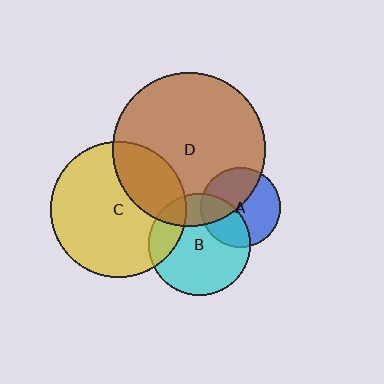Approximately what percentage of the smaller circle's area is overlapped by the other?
Approximately 35%.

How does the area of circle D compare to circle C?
Approximately 1.3 times.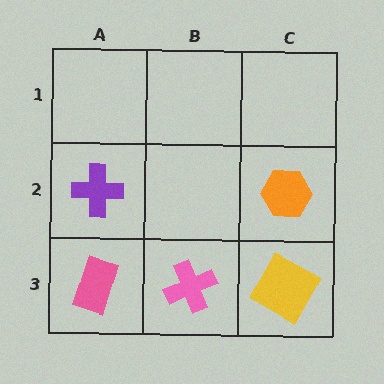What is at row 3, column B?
A pink cross.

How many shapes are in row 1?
0 shapes.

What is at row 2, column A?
A purple cross.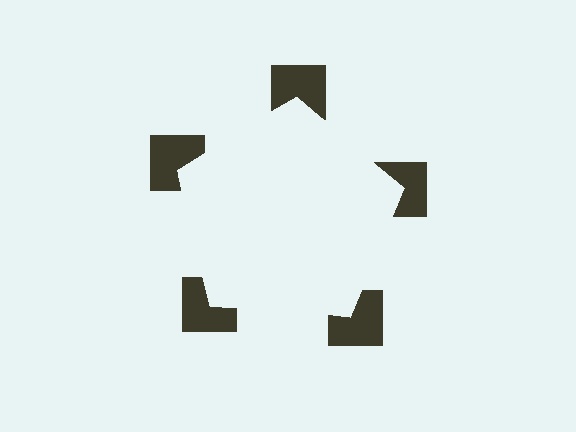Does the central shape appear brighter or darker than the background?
It typically appears slightly brighter than the background, even though no actual brightness change is drawn.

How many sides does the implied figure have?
5 sides.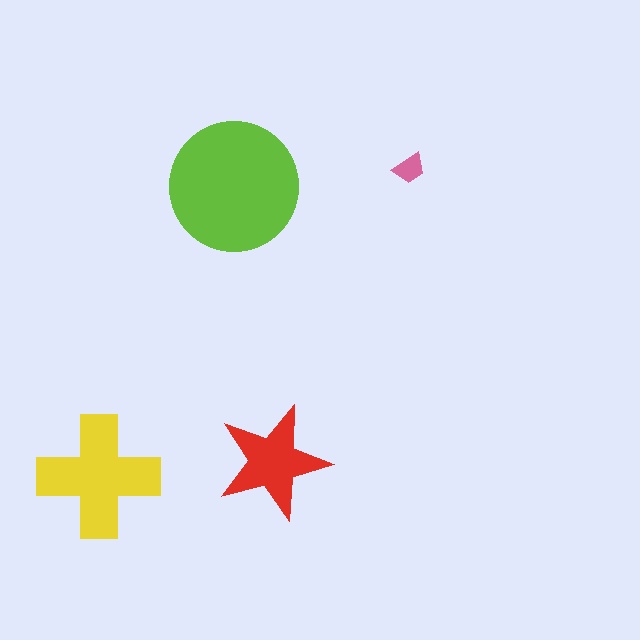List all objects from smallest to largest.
The pink trapezoid, the red star, the yellow cross, the lime circle.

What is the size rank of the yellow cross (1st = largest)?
2nd.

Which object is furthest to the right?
The pink trapezoid is rightmost.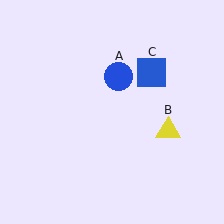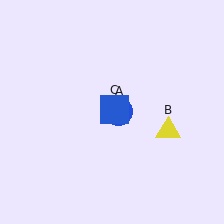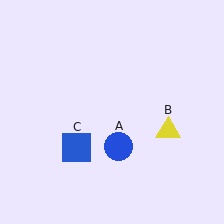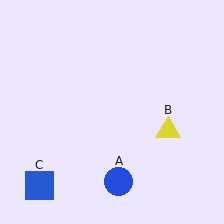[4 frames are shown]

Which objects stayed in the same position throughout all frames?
Yellow triangle (object B) remained stationary.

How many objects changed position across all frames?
2 objects changed position: blue circle (object A), blue square (object C).